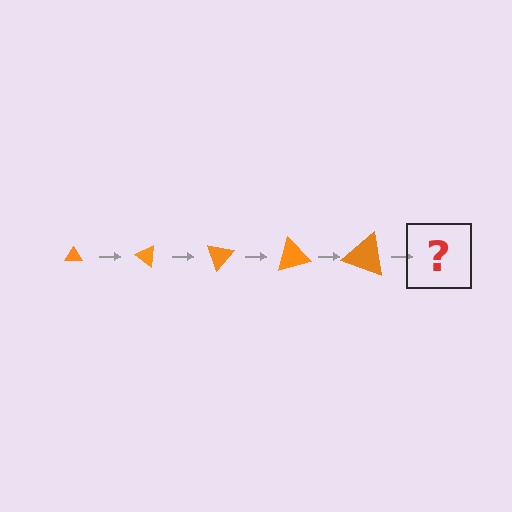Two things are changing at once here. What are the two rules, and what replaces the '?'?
The two rules are that the triangle grows larger each step and it rotates 35 degrees each step. The '?' should be a triangle, larger than the previous one and rotated 175 degrees from the start.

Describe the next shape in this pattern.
It should be a triangle, larger than the previous one and rotated 175 degrees from the start.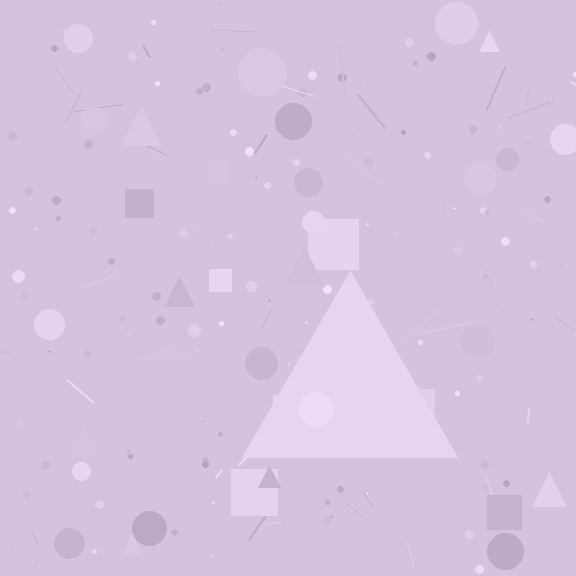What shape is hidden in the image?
A triangle is hidden in the image.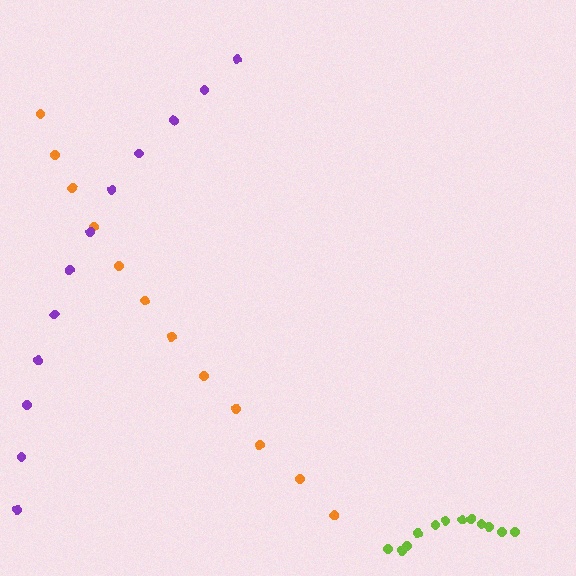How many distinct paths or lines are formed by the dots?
There are 3 distinct paths.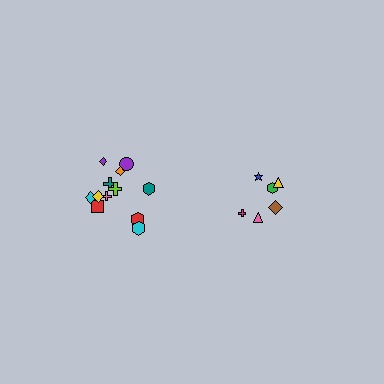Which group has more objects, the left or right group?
The left group.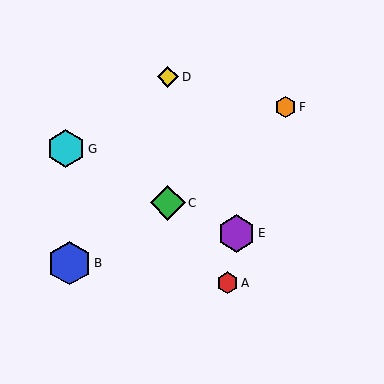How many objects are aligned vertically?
2 objects (C, D) are aligned vertically.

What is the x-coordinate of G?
Object G is at x≈66.